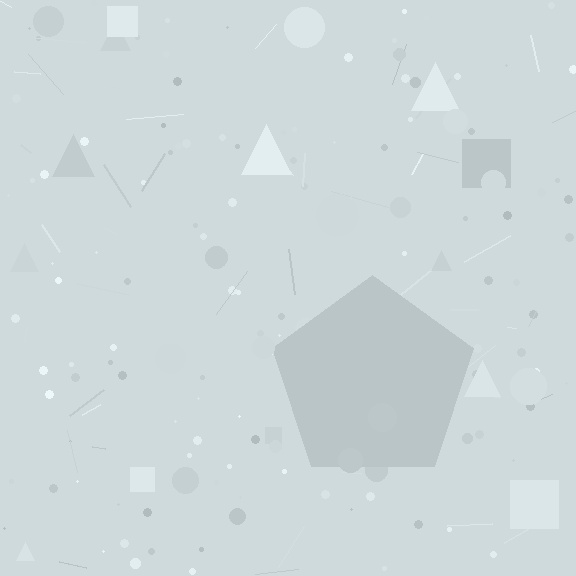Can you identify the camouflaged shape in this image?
The camouflaged shape is a pentagon.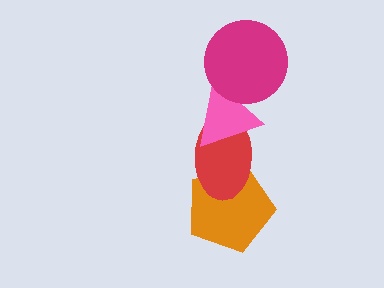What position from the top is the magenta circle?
The magenta circle is 1st from the top.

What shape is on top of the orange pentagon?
The red ellipse is on top of the orange pentagon.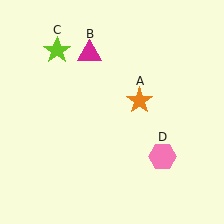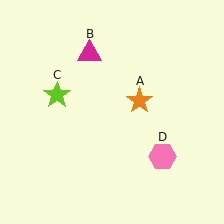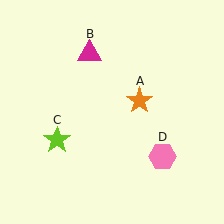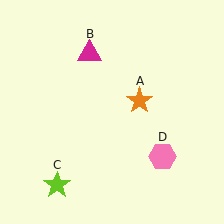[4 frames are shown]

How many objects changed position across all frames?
1 object changed position: lime star (object C).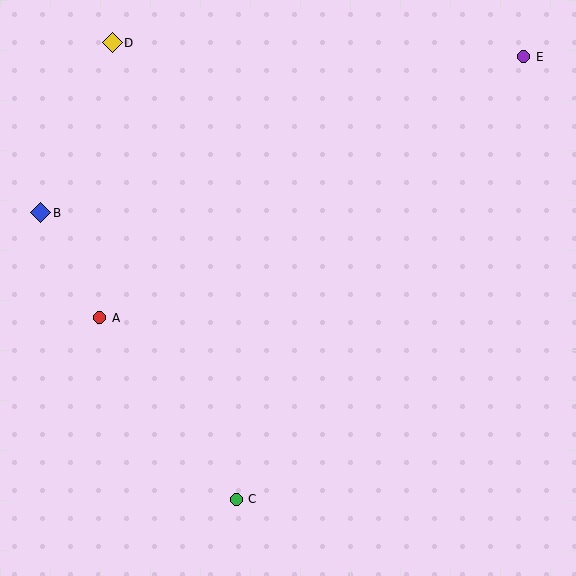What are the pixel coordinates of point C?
Point C is at (236, 499).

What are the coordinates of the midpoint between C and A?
The midpoint between C and A is at (168, 409).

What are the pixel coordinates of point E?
Point E is at (524, 57).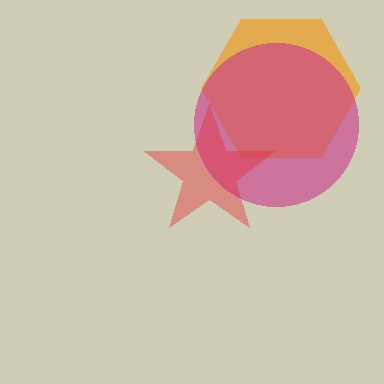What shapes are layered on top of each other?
The layered shapes are: an orange hexagon, a magenta circle, a red star.